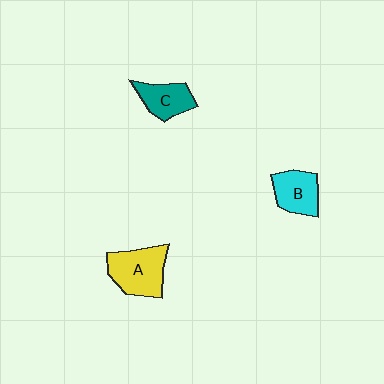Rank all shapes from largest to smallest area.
From largest to smallest: A (yellow), B (cyan), C (teal).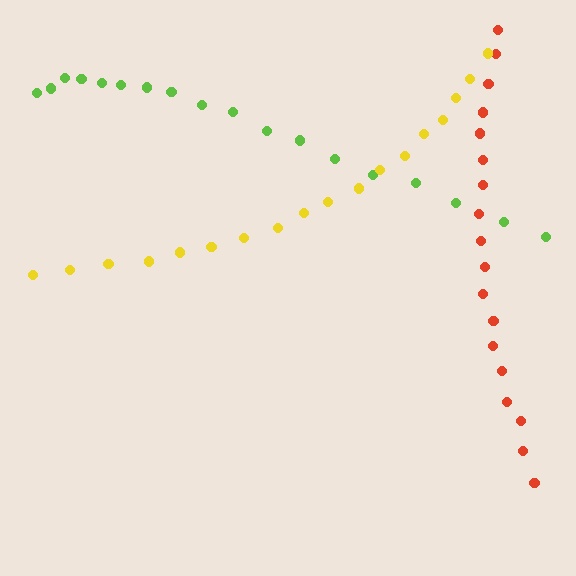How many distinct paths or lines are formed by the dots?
There are 3 distinct paths.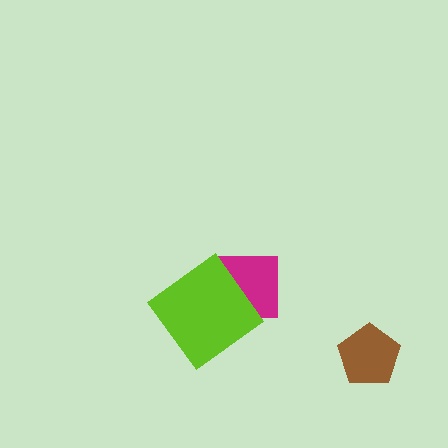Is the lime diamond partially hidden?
No, no other shape covers it.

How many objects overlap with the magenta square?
1 object overlaps with the magenta square.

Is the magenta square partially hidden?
Yes, it is partially covered by another shape.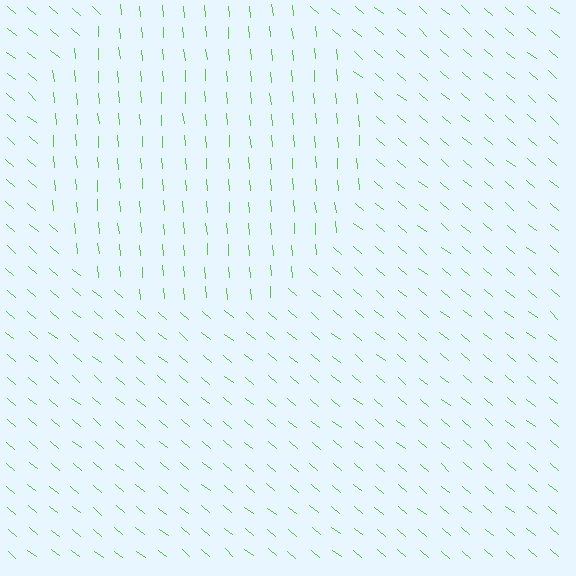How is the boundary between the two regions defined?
The boundary is defined purely by a change in line orientation (approximately 45 degrees difference). All lines are the same color and thickness.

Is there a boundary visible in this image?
Yes, there is a texture boundary formed by a change in line orientation.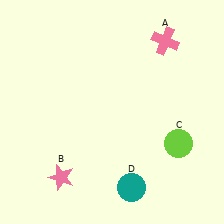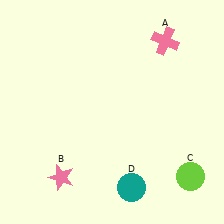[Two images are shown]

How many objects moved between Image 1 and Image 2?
1 object moved between the two images.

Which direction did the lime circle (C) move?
The lime circle (C) moved down.